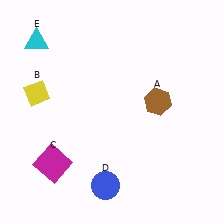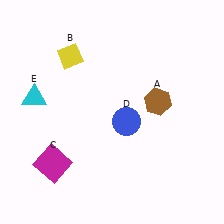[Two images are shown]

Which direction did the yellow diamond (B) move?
The yellow diamond (B) moved up.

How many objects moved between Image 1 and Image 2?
3 objects moved between the two images.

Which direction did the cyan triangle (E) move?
The cyan triangle (E) moved down.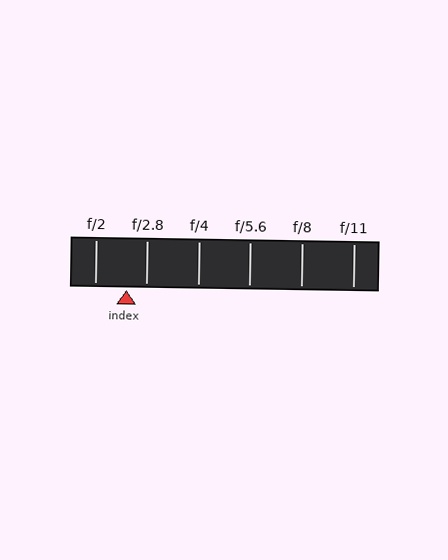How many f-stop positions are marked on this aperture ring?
There are 6 f-stop positions marked.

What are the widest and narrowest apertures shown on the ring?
The widest aperture shown is f/2 and the narrowest is f/11.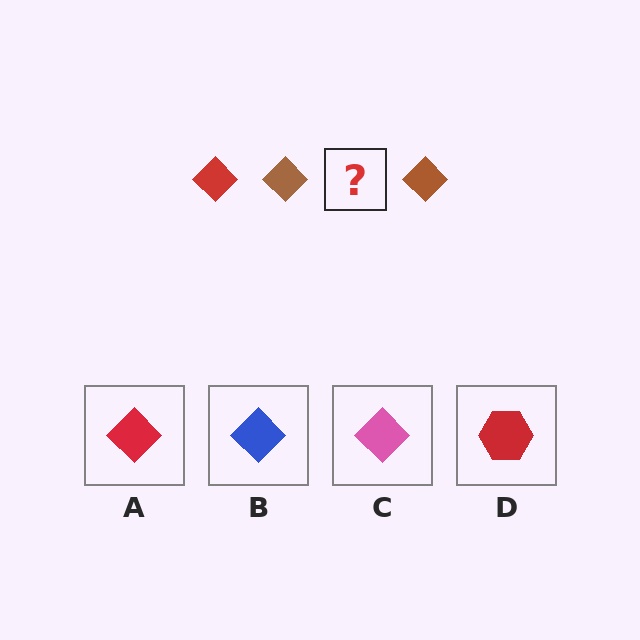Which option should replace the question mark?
Option A.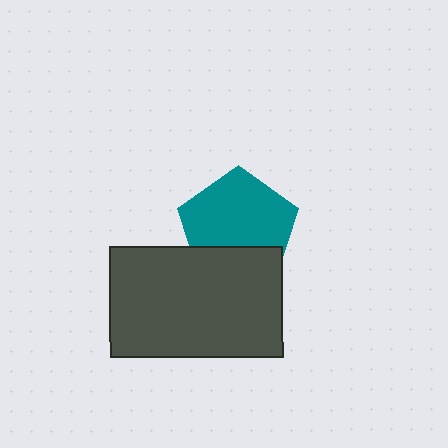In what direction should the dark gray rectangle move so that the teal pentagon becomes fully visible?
The dark gray rectangle should move down. That is the shortest direction to clear the overlap and leave the teal pentagon fully visible.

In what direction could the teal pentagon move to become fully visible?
The teal pentagon could move up. That would shift it out from behind the dark gray rectangle entirely.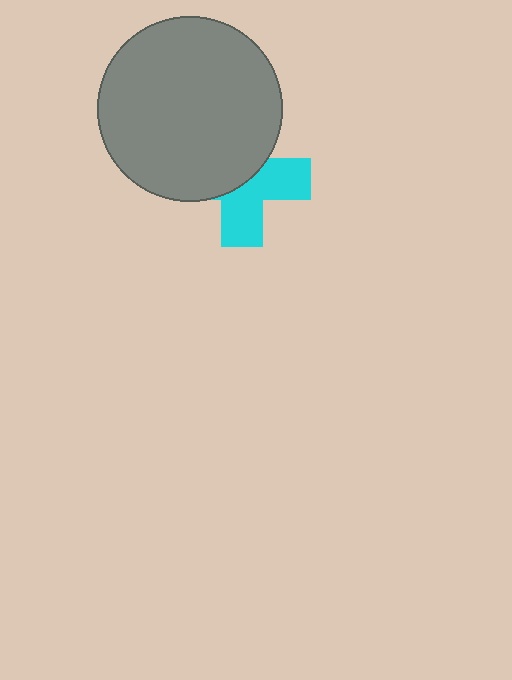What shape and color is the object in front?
The object in front is a gray circle.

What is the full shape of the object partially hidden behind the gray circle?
The partially hidden object is a cyan cross.